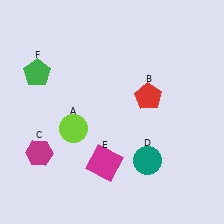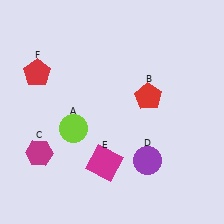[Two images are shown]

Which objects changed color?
D changed from teal to purple. F changed from green to red.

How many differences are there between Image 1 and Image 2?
There are 2 differences between the two images.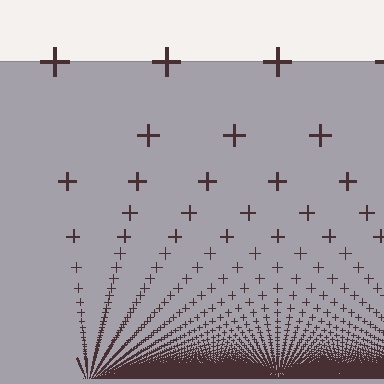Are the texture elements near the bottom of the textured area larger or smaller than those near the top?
Smaller. The gradient is inverted — elements near the bottom are smaller and denser.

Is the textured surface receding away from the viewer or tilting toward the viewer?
The surface appears to tilt toward the viewer. Texture elements get larger and sparser toward the top.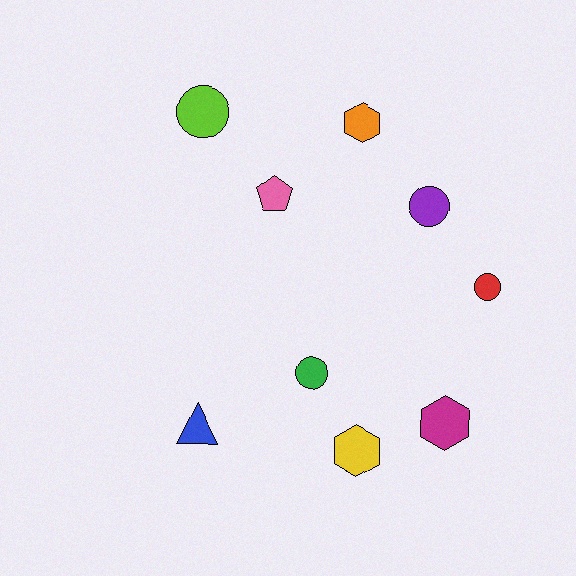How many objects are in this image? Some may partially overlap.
There are 9 objects.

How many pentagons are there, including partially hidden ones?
There is 1 pentagon.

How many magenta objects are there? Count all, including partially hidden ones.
There is 1 magenta object.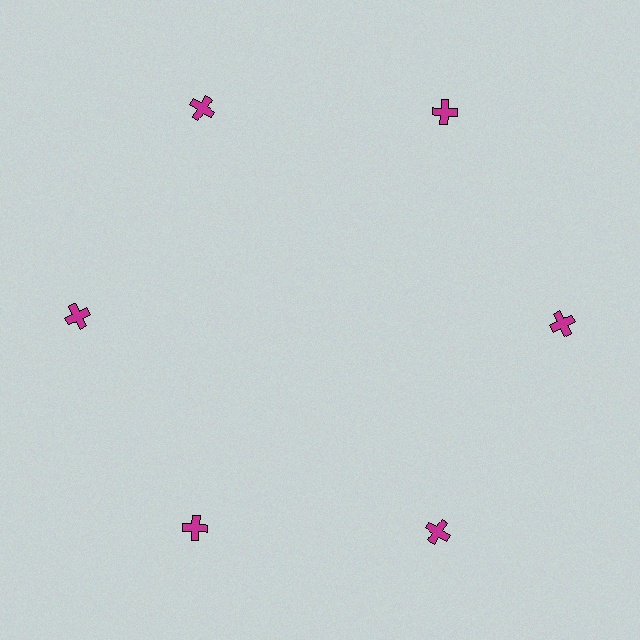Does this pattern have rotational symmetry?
Yes, this pattern has 6-fold rotational symmetry. It looks the same after rotating 60 degrees around the center.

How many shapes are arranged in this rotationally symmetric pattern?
There are 6 shapes, arranged in 6 groups of 1.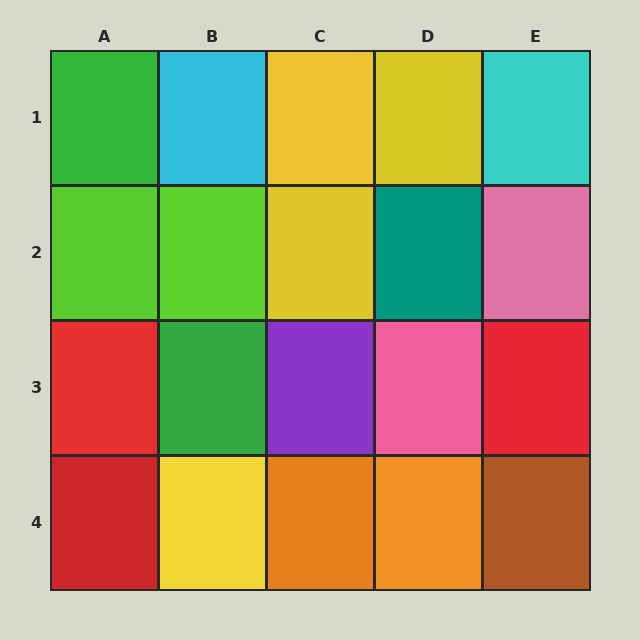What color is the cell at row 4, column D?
Orange.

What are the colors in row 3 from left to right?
Red, green, purple, pink, red.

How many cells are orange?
2 cells are orange.